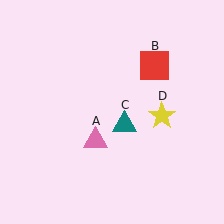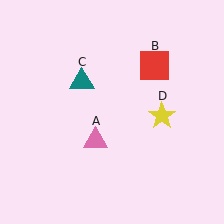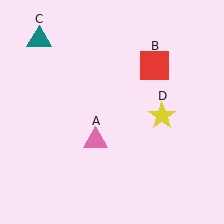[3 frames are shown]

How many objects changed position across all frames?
1 object changed position: teal triangle (object C).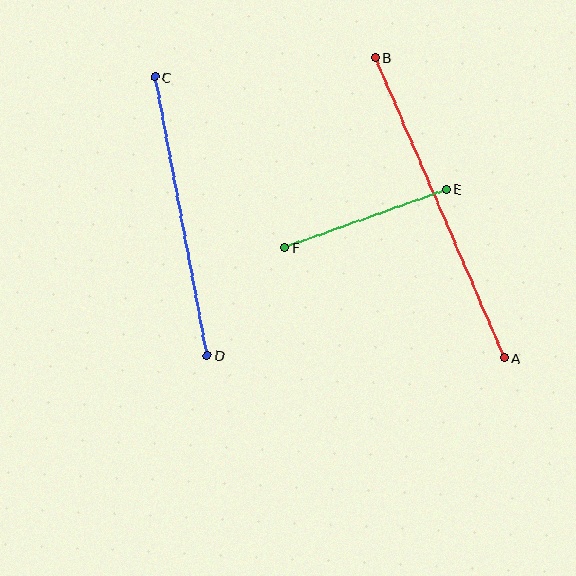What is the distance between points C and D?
The distance is approximately 283 pixels.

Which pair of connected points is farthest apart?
Points A and B are farthest apart.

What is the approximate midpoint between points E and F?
The midpoint is at approximately (366, 218) pixels.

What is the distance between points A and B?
The distance is approximately 327 pixels.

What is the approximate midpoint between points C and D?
The midpoint is at approximately (181, 216) pixels.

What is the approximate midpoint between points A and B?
The midpoint is at approximately (440, 208) pixels.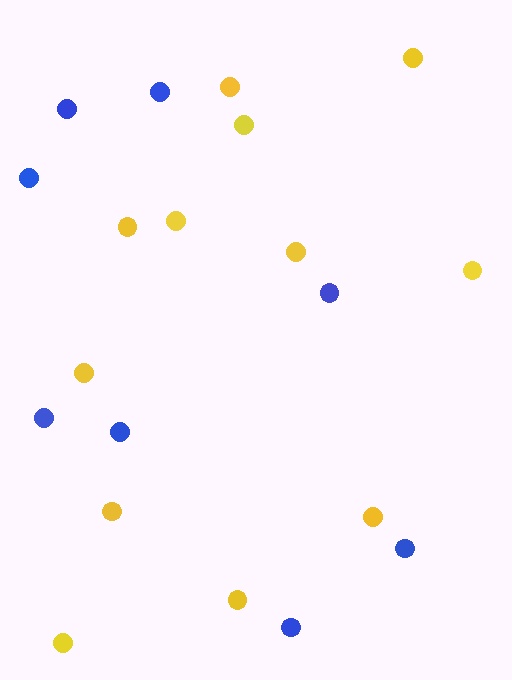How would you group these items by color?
There are 2 groups: one group of yellow circles (12) and one group of blue circles (8).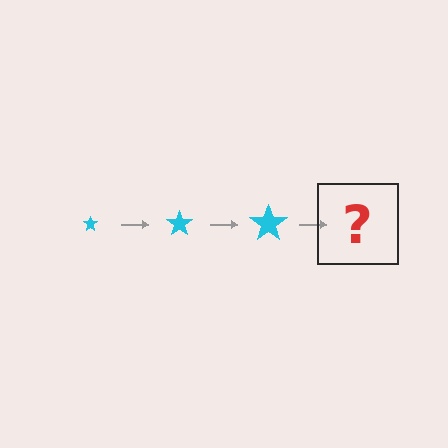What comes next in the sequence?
The next element should be a cyan star, larger than the previous one.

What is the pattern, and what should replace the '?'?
The pattern is that the star gets progressively larger each step. The '?' should be a cyan star, larger than the previous one.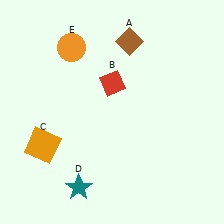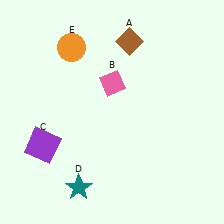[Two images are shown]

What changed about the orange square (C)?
In Image 1, C is orange. In Image 2, it changed to purple.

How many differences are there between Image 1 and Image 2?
There are 2 differences between the two images.